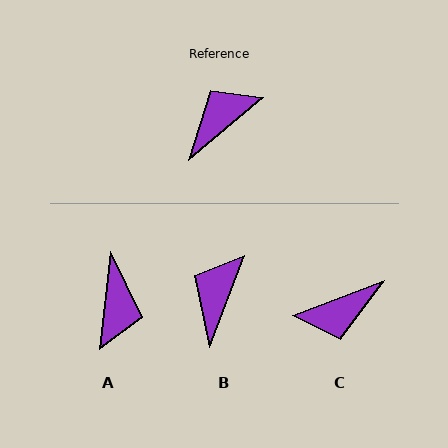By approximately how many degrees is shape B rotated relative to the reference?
Approximately 29 degrees counter-clockwise.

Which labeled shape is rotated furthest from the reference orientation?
C, about 161 degrees away.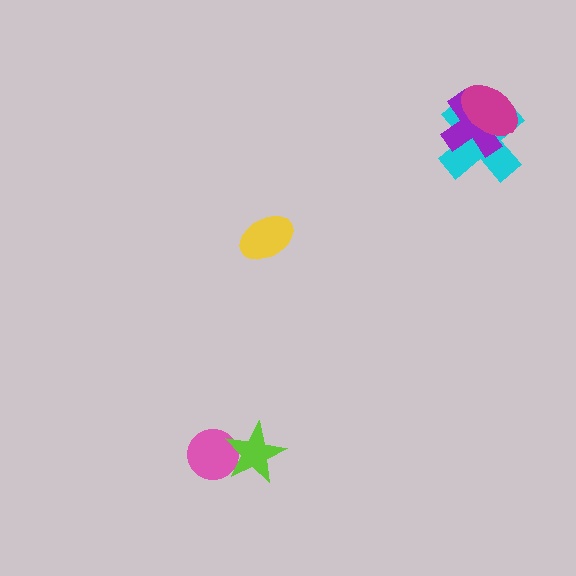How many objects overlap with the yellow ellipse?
0 objects overlap with the yellow ellipse.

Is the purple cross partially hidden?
Yes, it is partially covered by another shape.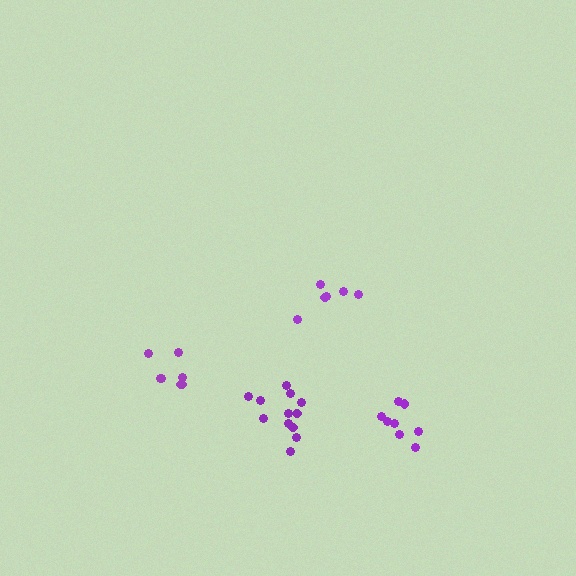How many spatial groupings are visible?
There are 4 spatial groupings.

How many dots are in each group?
Group 1: 8 dots, Group 2: 6 dots, Group 3: 7 dots, Group 4: 12 dots (33 total).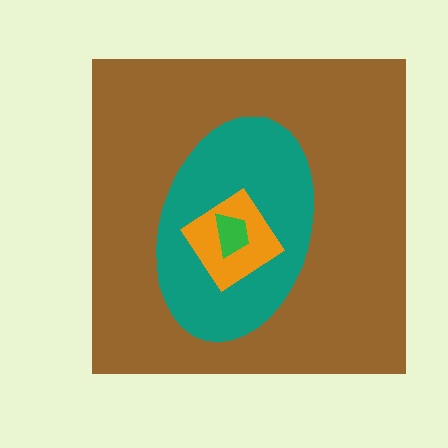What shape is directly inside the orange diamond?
The green trapezoid.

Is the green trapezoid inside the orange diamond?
Yes.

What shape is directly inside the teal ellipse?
The orange diamond.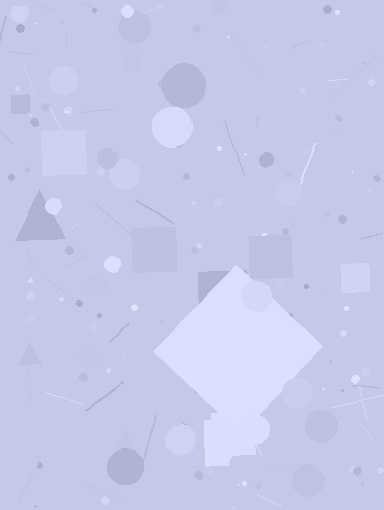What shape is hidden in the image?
A diamond is hidden in the image.